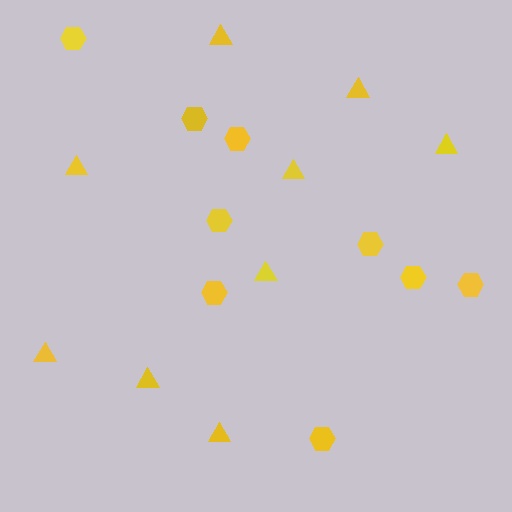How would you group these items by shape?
There are 2 groups: one group of triangles (9) and one group of hexagons (9).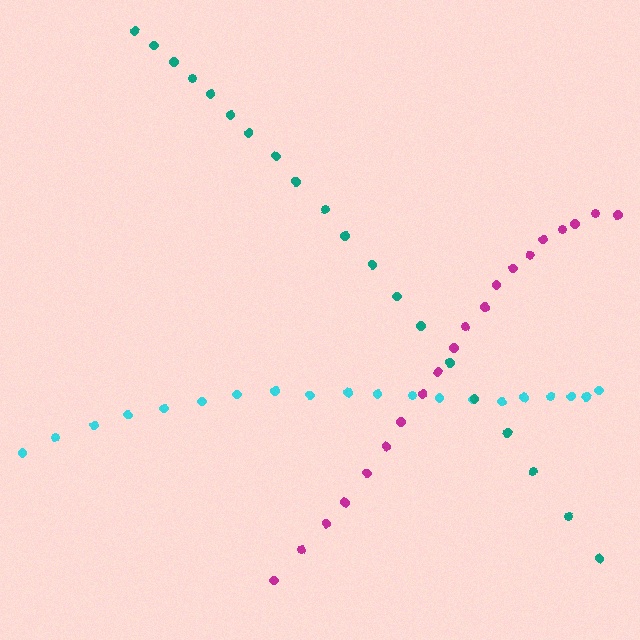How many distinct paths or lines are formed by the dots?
There are 3 distinct paths.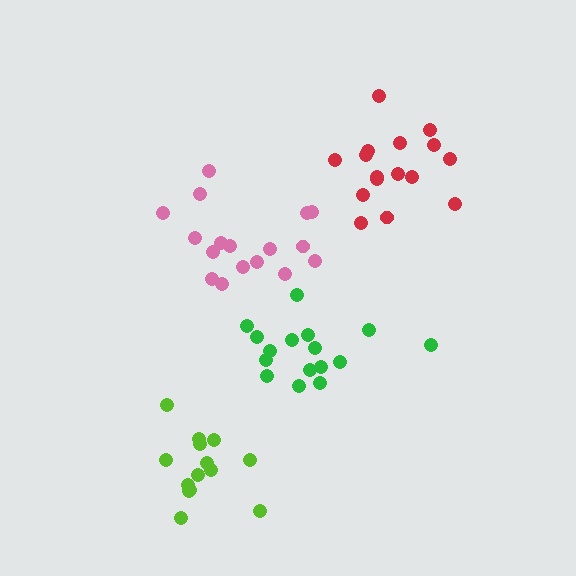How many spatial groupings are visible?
There are 4 spatial groupings.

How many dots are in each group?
Group 1: 16 dots, Group 2: 14 dots, Group 3: 17 dots, Group 4: 16 dots (63 total).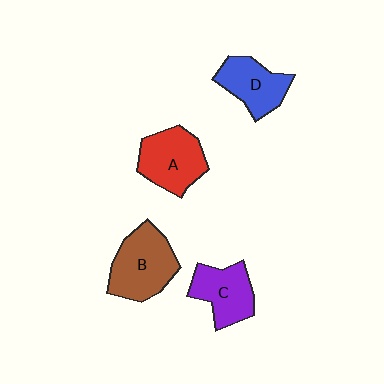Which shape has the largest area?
Shape B (brown).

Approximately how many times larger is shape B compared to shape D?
Approximately 1.3 times.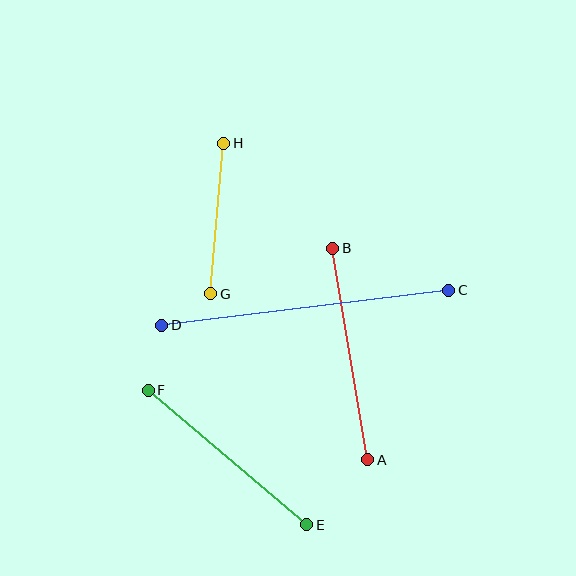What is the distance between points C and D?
The distance is approximately 289 pixels.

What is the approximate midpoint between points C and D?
The midpoint is at approximately (305, 308) pixels.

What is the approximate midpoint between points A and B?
The midpoint is at approximately (350, 354) pixels.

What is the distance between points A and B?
The distance is approximately 214 pixels.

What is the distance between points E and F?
The distance is approximately 208 pixels.